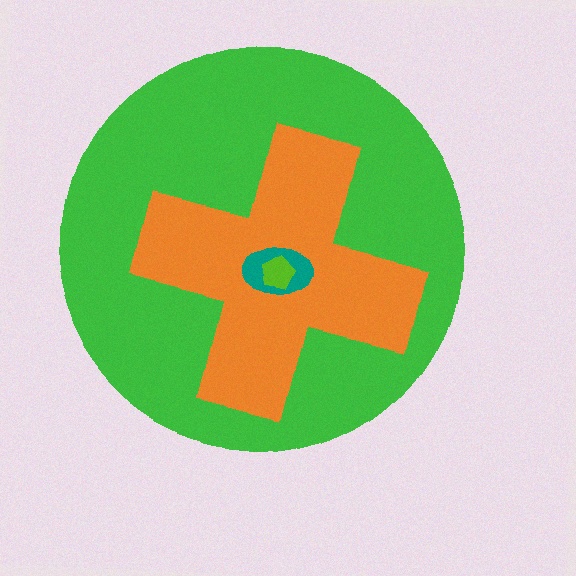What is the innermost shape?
The lime pentagon.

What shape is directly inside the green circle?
The orange cross.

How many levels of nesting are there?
4.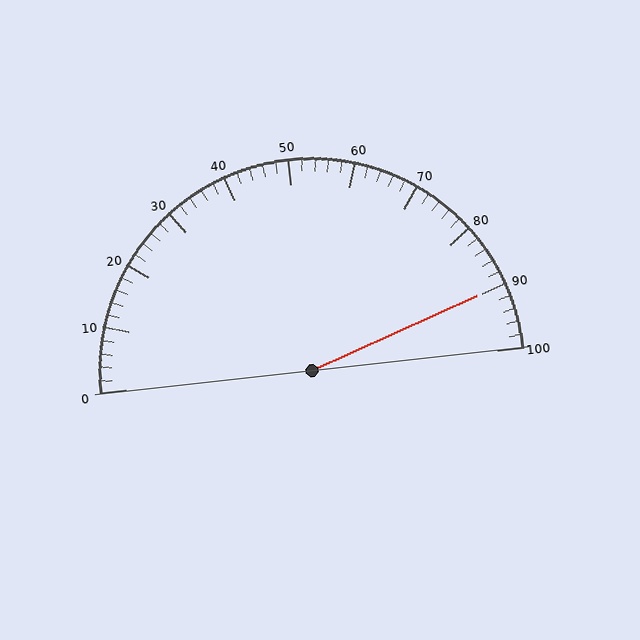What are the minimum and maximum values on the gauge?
The gauge ranges from 0 to 100.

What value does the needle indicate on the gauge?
The needle indicates approximately 90.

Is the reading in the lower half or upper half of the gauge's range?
The reading is in the upper half of the range (0 to 100).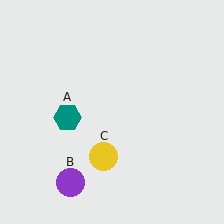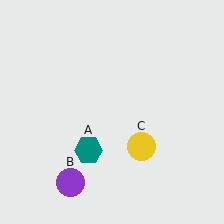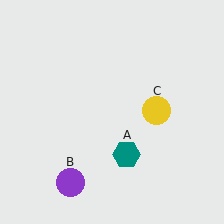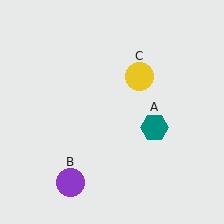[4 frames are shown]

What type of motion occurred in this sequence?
The teal hexagon (object A), yellow circle (object C) rotated counterclockwise around the center of the scene.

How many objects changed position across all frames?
2 objects changed position: teal hexagon (object A), yellow circle (object C).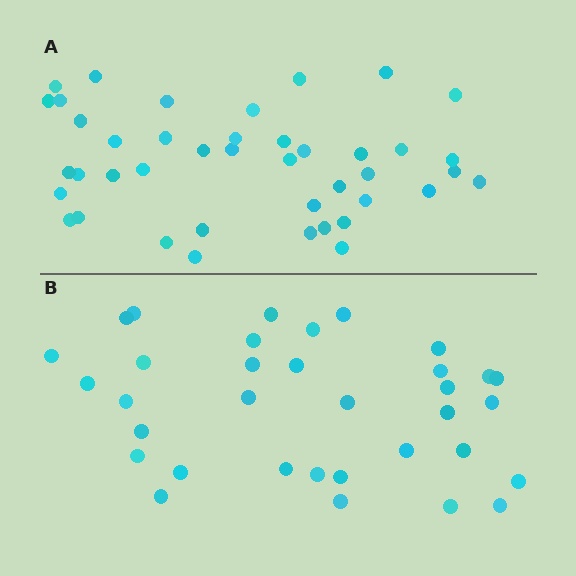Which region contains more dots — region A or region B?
Region A (the top region) has more dots.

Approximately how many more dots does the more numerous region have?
Region A has roughly 8 or so more dots than region B.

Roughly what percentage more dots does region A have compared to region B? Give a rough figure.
About 25% more.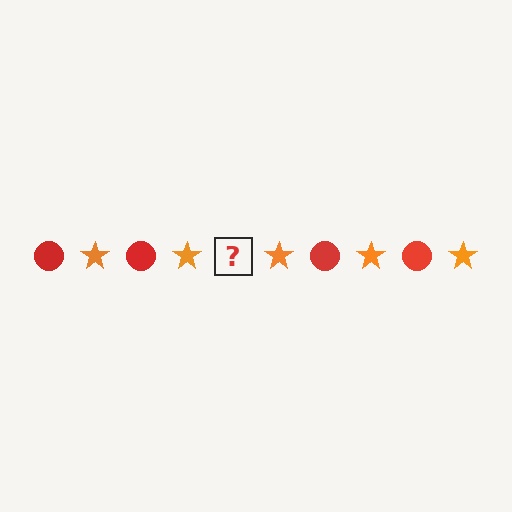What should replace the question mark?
The question mark should be replaced with a red circle.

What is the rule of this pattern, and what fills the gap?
The rule is that the pattern alternates between red circle and orange star. The gap should be filled with a red circle.